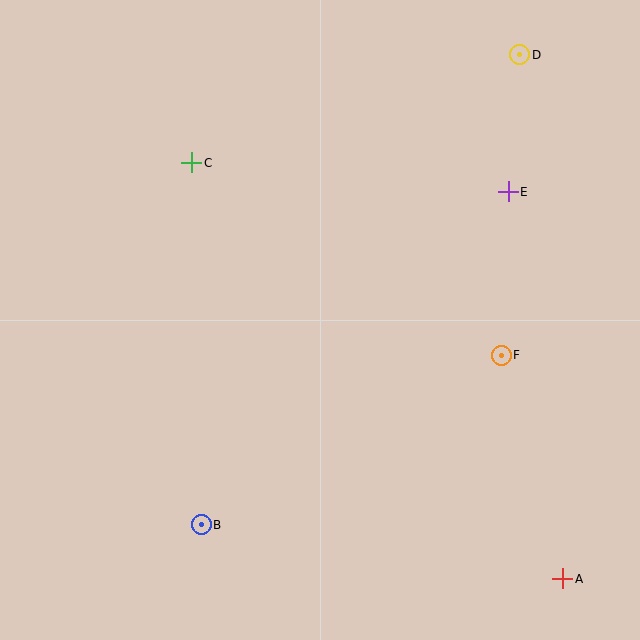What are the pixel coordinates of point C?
Point C is at (192, 163).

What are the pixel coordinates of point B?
Point B is at (201, 525).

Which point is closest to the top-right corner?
Point D is closest to the top-right corner.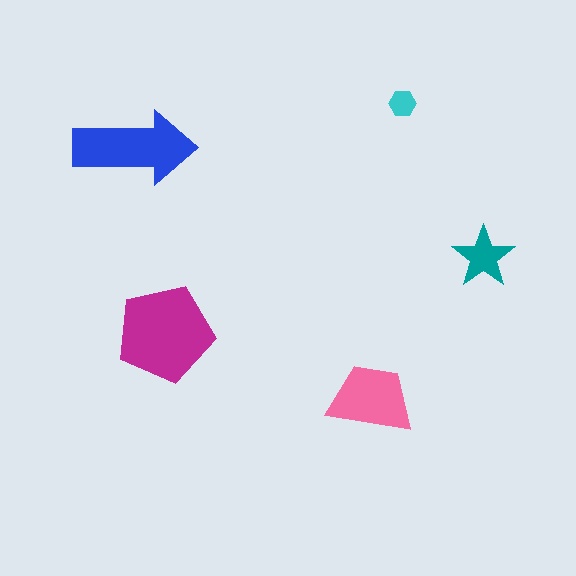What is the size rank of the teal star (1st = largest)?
4th.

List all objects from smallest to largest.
The cyan hexagon, the teal star, the pink trapezoid, the blue arrow, the magenta pentagon.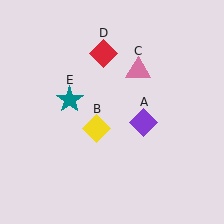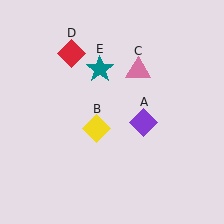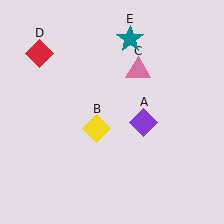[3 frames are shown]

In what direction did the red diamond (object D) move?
The red diamond (object D) moved left.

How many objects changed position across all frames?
2 objects changed position: red diamond (object D), teal star (object E).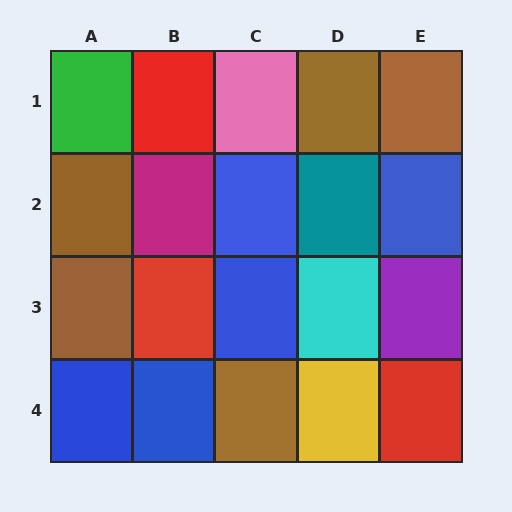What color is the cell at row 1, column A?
Green.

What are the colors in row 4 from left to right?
Blue, blue, brown, yellow, red.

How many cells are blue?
5 cells are blue.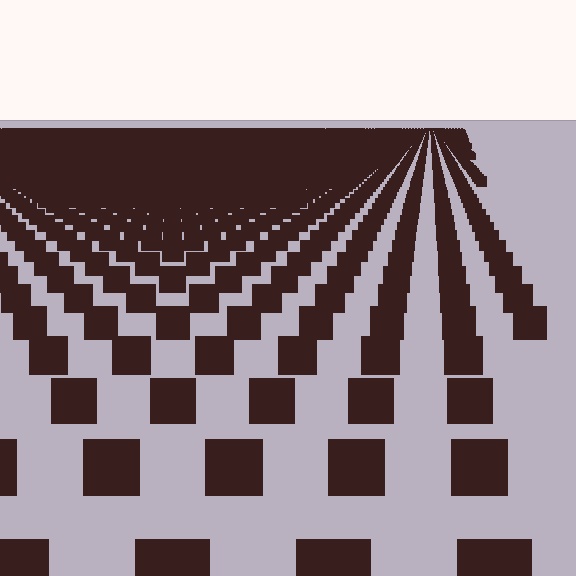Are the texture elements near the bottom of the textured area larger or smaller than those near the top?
Larger. Near the bottom, elements are closer to the viewer and appear at a bigger on-screen size.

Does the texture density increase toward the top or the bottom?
Density increases toward the top.